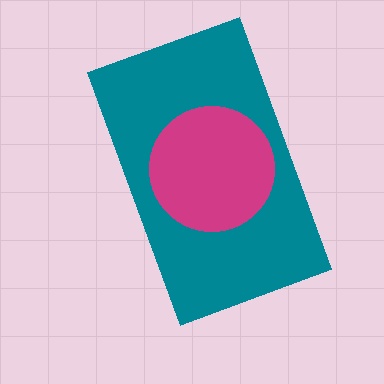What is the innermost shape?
The magenta circle.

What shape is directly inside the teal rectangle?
The magenta circle.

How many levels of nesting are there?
2.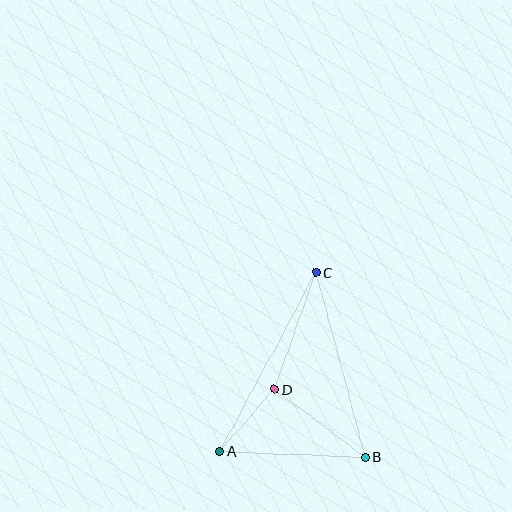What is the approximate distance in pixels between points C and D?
The distance between C and D is approximately 124 pixels.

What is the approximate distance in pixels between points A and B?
The distance between A and B is approximately 146 pixels.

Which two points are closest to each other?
Points A and D are closest to each other.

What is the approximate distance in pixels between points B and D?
The distance between B and D is approximately 113 pixels.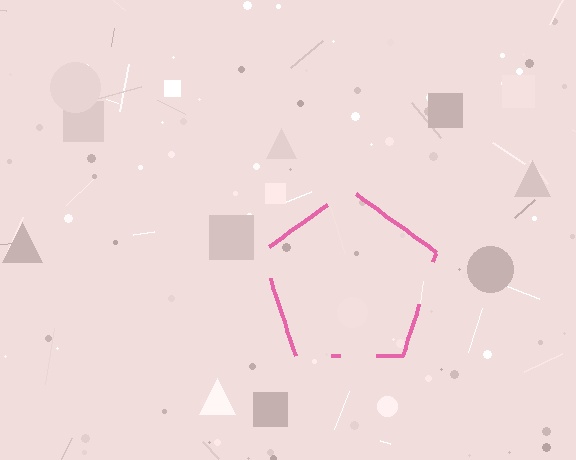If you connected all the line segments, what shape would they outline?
They would outline a pentagon.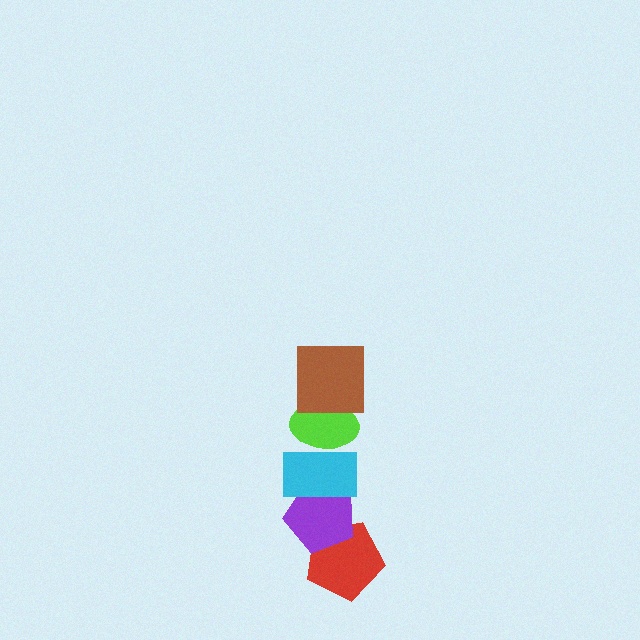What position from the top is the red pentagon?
The red pentagon is 5th from the top.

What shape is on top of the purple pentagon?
The cyan rectangle is on top of the purple pentagon.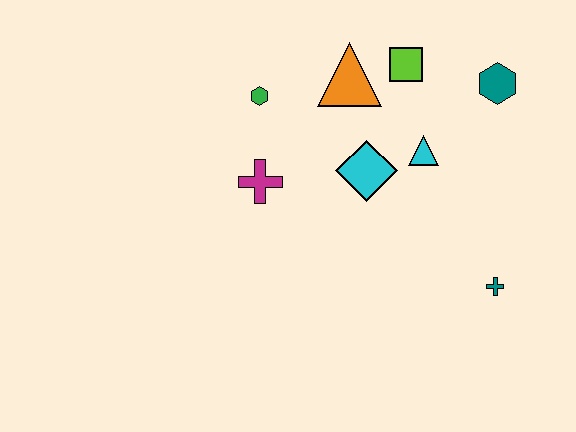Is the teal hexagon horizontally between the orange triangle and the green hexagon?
No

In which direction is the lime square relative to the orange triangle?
The lime square is to the right of the orange triangle.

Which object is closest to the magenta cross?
The green hexagon is closest to the magenta cross.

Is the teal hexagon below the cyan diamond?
No